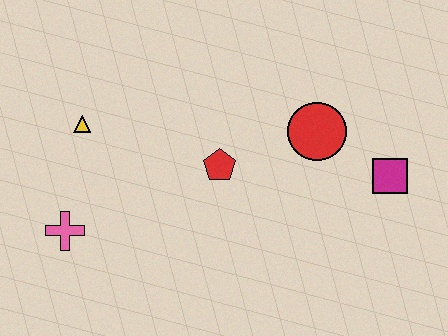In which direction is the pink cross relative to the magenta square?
The pink cross is to the left of the magenta square.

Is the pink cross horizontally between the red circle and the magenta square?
No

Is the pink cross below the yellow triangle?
Yes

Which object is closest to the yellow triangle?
The pink cross is closest to the yellow triangle.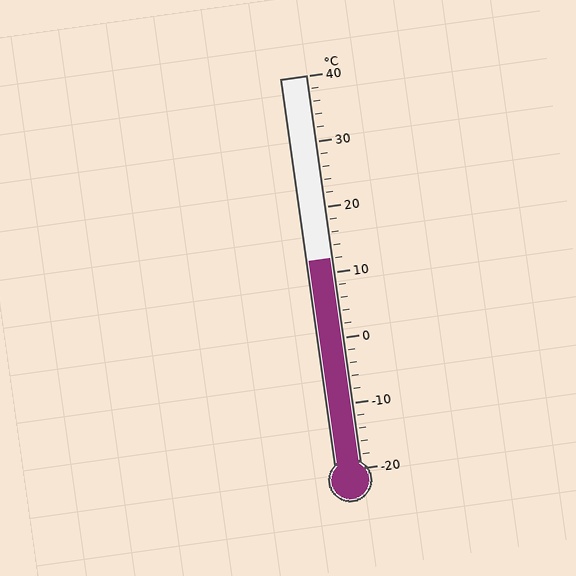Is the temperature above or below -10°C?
The temperature is above -10°C.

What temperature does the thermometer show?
The thermometer shows approximately 12°C.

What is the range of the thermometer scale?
The thermometer scale ranges from -20°C to 40°C.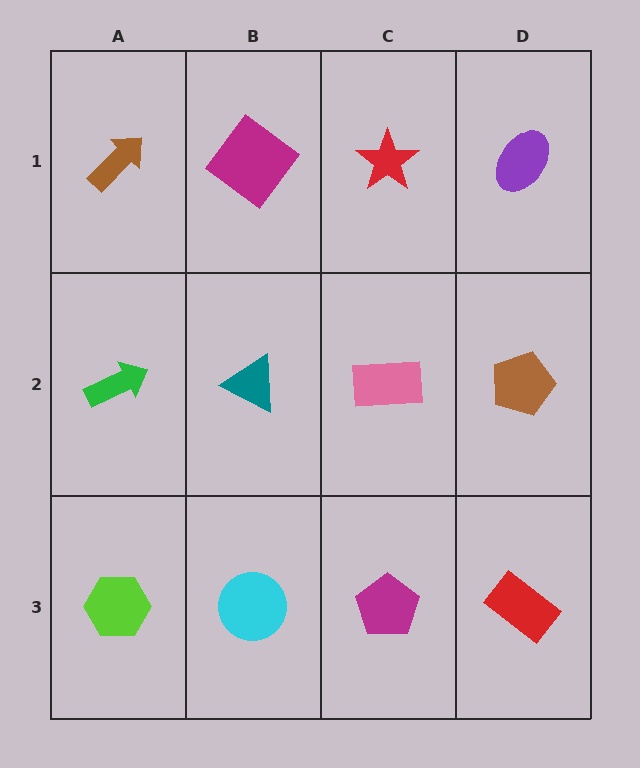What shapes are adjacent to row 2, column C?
A red star (row 1, column C), a magenta pentagon (row 3, column C), a teal triangle (row 2, column B), a brown pentagon (row 2, column D).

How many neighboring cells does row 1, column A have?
2.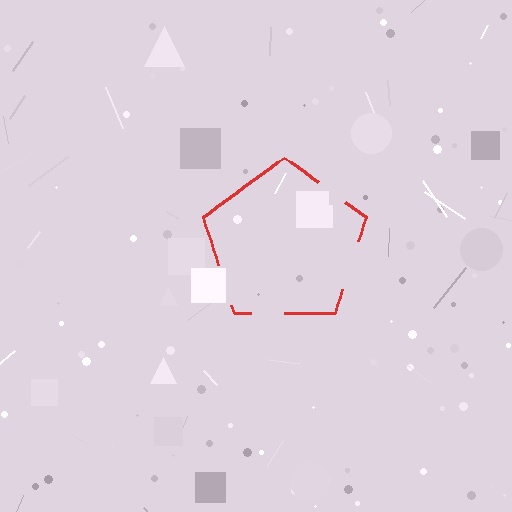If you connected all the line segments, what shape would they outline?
They would outline a pentagon.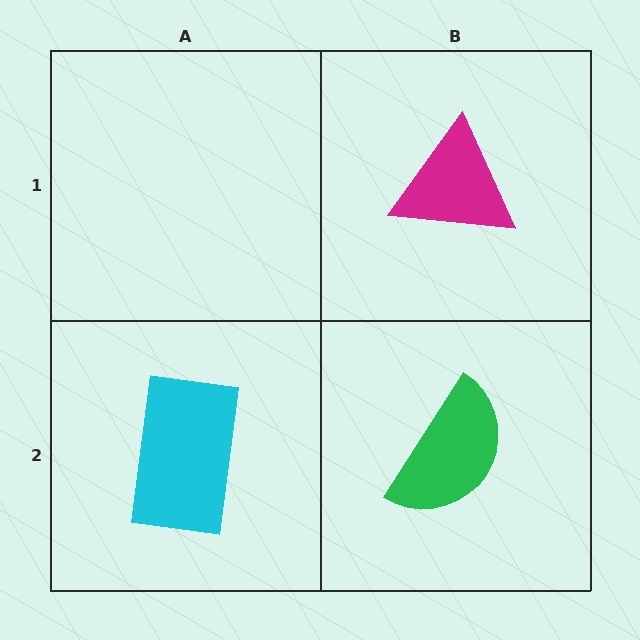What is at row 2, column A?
A cyan rectangle.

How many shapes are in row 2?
2 shapes.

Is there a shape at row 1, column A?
No, that cell is empty.